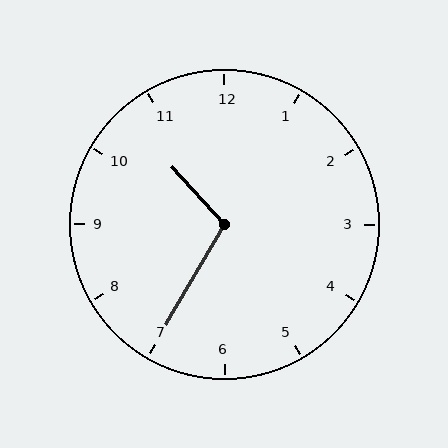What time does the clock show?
10:35.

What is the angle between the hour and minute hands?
Approximately 108 degrees.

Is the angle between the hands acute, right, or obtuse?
It is obtuse.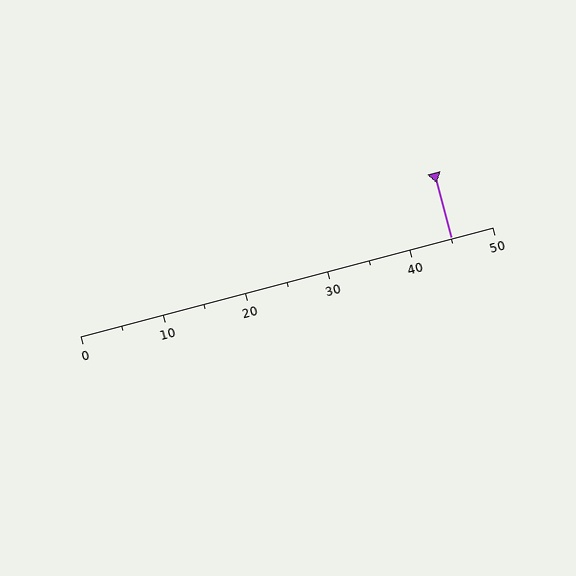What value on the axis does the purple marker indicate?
The marker indicates approximately 45.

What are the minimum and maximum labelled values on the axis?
The axis runs from 0 to 50.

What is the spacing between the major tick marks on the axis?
The major ticks are spaced 10 apart.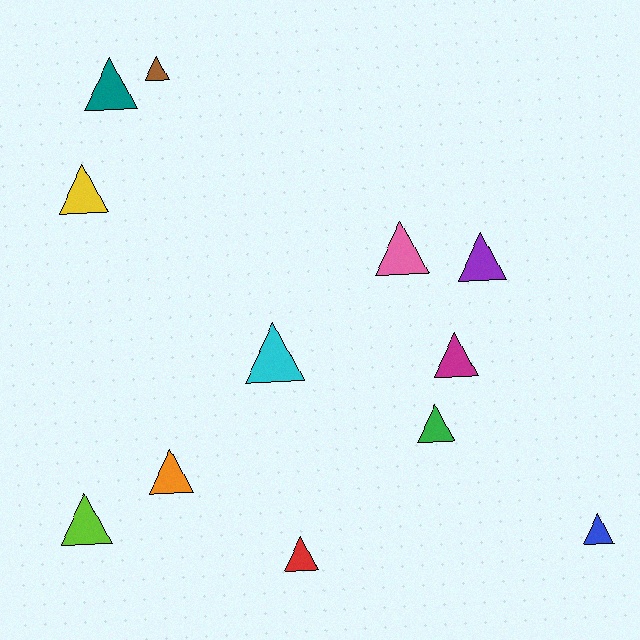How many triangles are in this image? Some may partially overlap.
There are 12 triangles.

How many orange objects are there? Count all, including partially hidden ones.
There is 1 orange object.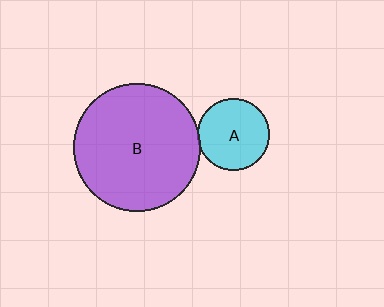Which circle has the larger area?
Circle B (purple).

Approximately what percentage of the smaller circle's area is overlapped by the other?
Approximately 5%.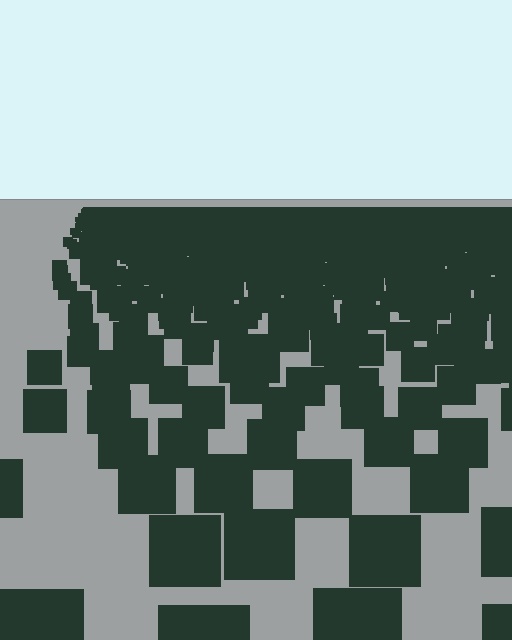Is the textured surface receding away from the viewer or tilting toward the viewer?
The surface is receding away from the viewer. Texture elements get smaller and denser toward the top.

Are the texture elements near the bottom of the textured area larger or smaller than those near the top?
Larger. Near the bottom, elements are closer to the viewer and appear at a bigger on-screen size.